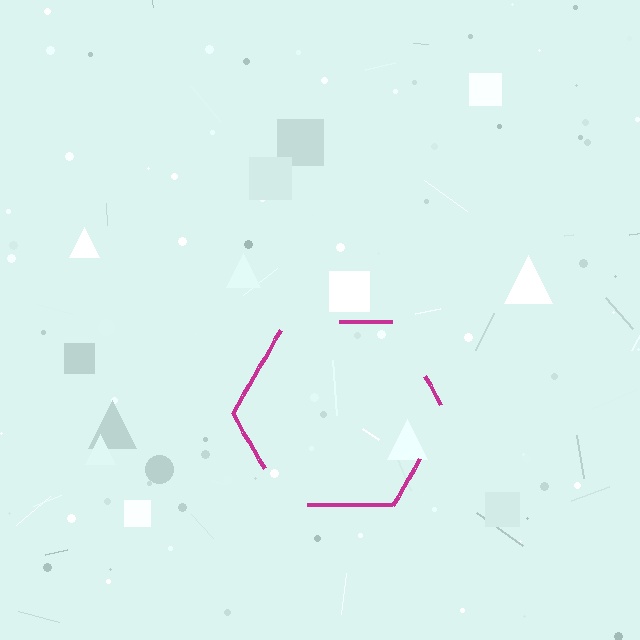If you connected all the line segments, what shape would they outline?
They would outline a hexagon.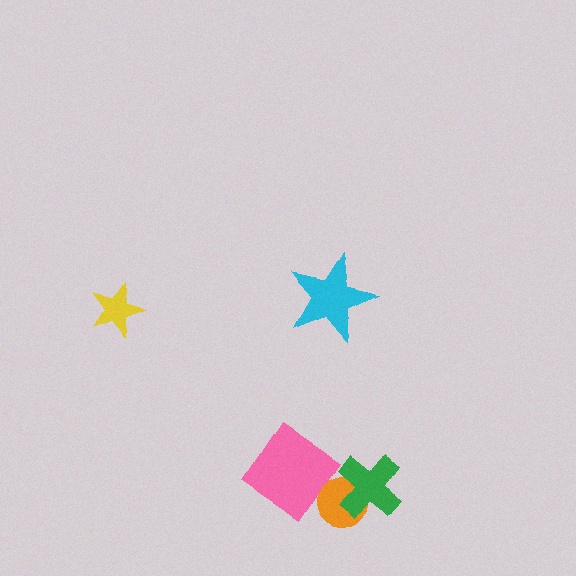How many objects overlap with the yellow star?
0 objects overlap with the yellow star.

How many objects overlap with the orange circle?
1 object overlaps with the orange circle.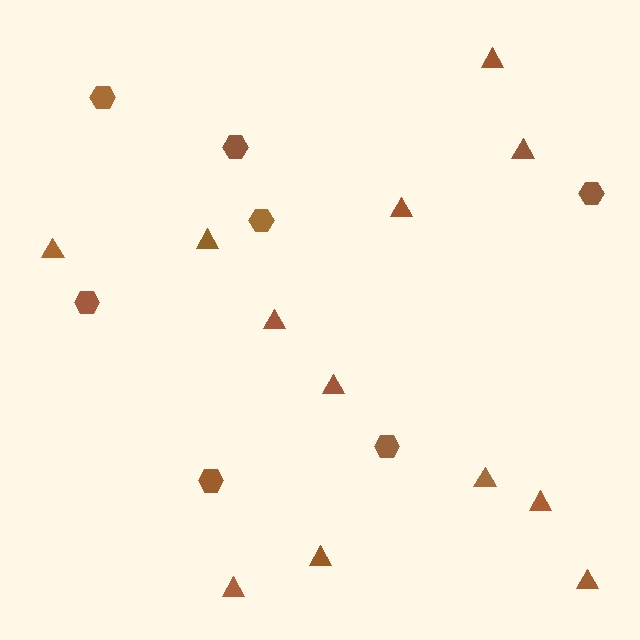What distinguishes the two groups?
There are 2 groups: one group of hexagons (7) and one group of triangles (12).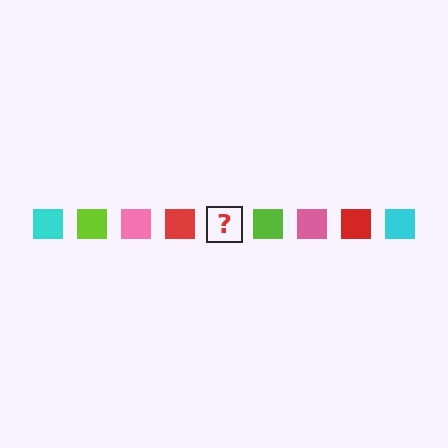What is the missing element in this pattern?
The missing element is a cyan square.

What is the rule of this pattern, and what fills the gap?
The rule is that the pattern cycles through cyan, lime, pink, red squares. The gap should be filled with a cyan square.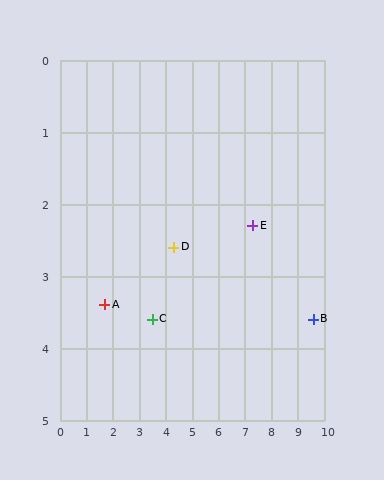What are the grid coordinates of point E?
Point E is at approximately (7.3, 2.3).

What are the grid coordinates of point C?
Point C is at approximately (3.5, 3.6).